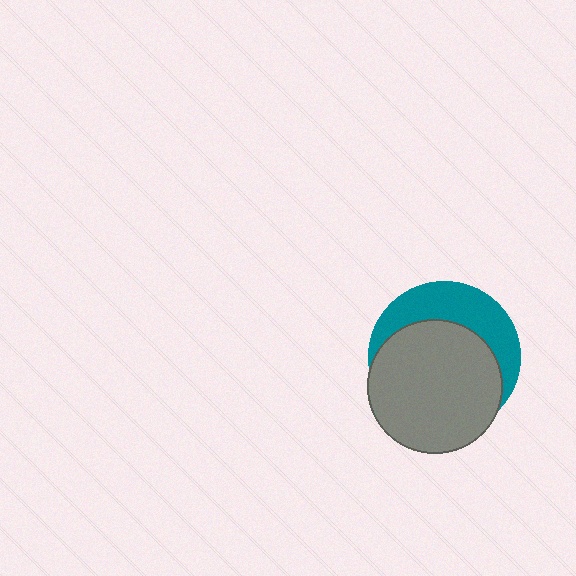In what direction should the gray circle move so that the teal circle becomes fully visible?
The gray circle should move down. That is the shortest direction to clear the overlap and leave the teal circle fully visible.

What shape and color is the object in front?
The object in front is a gray circle.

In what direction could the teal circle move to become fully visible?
The teal circle could move up. That would shift it out from behind the gray circle entirely.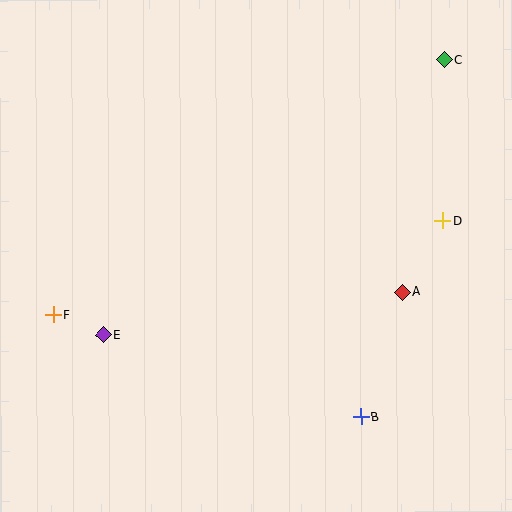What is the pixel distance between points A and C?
The distance between A and C is 235 pixels.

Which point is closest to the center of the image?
Point A at (402, 292) is closest to the center.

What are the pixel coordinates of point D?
Point D is at (443, 221).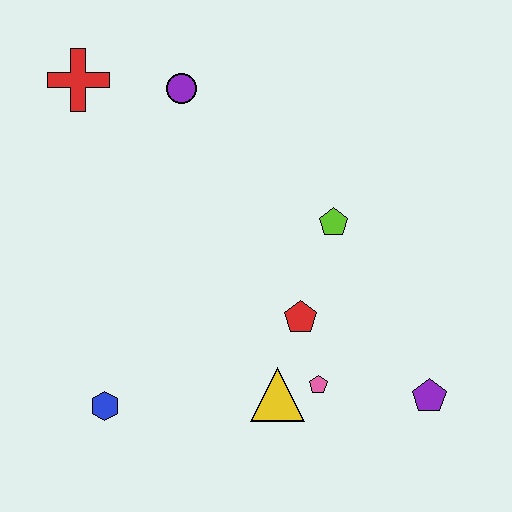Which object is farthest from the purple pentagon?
The red cross is farthest from the purple pentagon.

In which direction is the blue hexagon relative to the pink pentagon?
The blue hexagon is to the left of the pink pentagon.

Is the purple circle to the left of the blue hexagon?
No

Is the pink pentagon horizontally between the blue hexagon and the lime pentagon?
Yes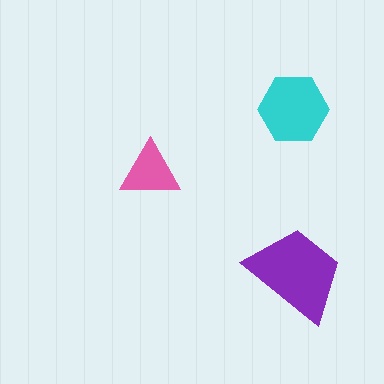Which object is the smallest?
The pink triangle.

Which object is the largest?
The purple trapezoid.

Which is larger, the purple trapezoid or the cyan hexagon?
The purple trapezoid.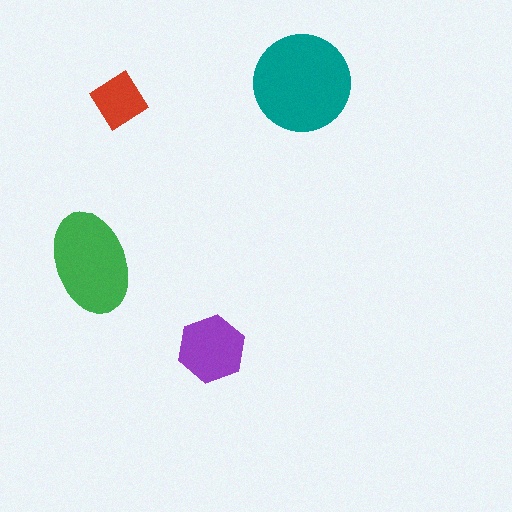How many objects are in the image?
There are 4 objects in the image.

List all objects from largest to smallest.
The teal circle, the green ellipse, the purple hexagon, the red diamond.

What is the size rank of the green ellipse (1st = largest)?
2nd.